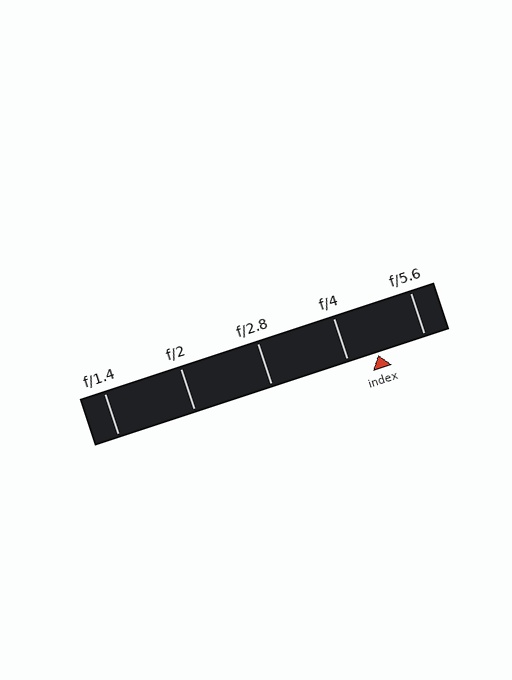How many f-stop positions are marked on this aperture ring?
There are 5 f-stop positions marked.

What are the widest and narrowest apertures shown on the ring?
The widest aperture shown is f/1.4 and the narrowest is f/5.6.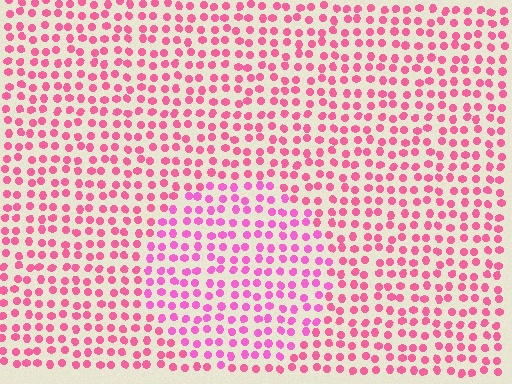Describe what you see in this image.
The image is filled with small pink elements in a uniform arrangement. A circle-shaped region is visible where the elements are tinted to a slightly different hue, forming a subtle color boundary.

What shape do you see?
I see a circle.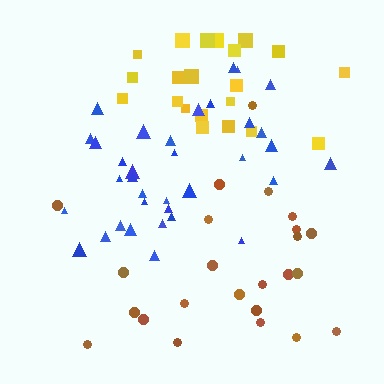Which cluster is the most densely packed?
Blue.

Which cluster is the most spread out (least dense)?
Brown.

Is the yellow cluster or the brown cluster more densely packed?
Yellow.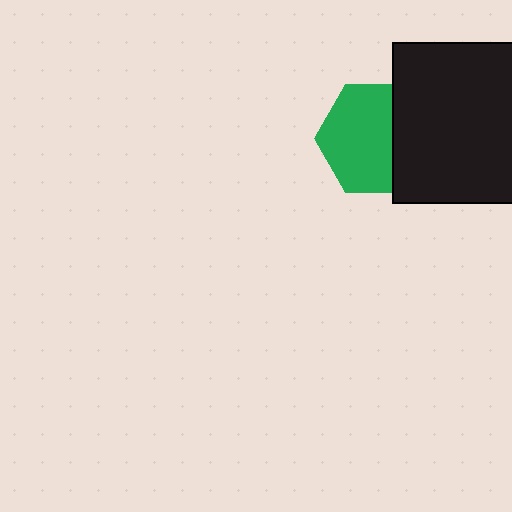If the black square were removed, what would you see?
You would see the complete green hexagon.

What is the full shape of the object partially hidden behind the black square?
The partially hidden object is a green hexagon.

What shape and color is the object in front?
The object in front is a black square.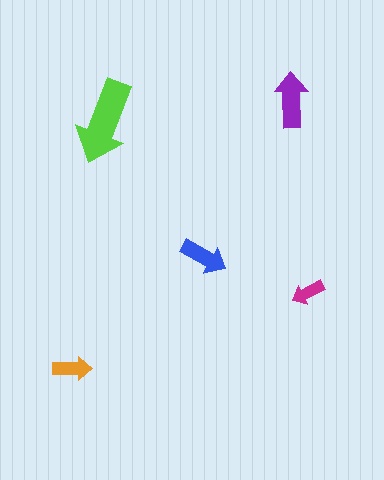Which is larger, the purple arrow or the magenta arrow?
The purple one.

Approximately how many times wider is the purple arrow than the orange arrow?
About 1.5 times wider.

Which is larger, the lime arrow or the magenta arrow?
The lime one.